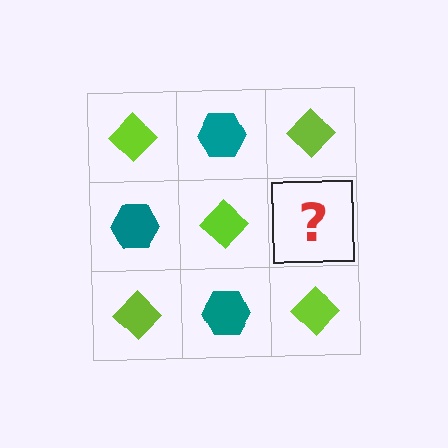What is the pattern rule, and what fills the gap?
The rule is that it alternates lime diamond and teal hexagon in a checkerboard pattern. The gap should be filled with a teal hexagon.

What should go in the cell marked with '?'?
The missing cell should contain a teal hexagon.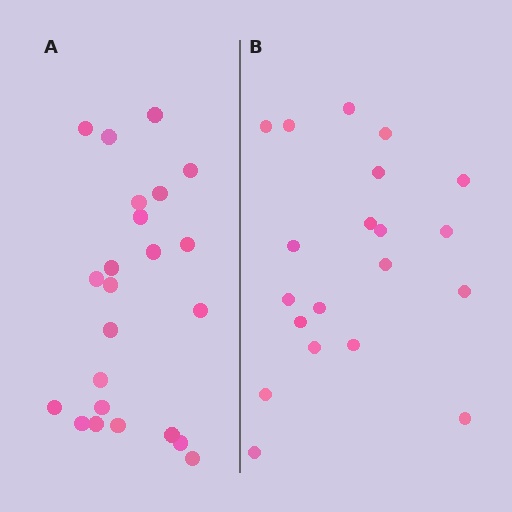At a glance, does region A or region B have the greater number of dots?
Region A (the left region) has more dots.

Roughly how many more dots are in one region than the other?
Region A has just a few more — roughly 2 or 3 more dots than region B.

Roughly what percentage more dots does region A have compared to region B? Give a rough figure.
About 15% more.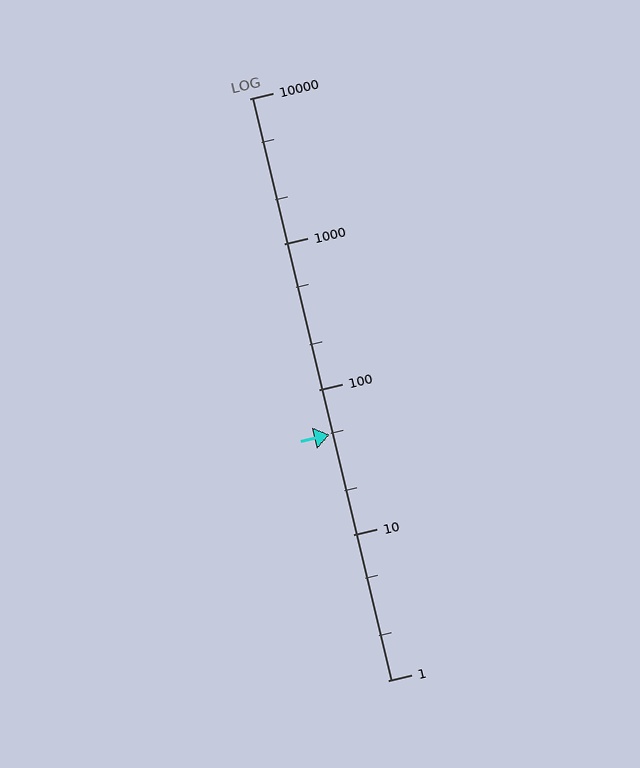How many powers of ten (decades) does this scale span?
The scale spans 4 decades, from 1 to 10000.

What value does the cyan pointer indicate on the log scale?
The pointer indicates approximately 49.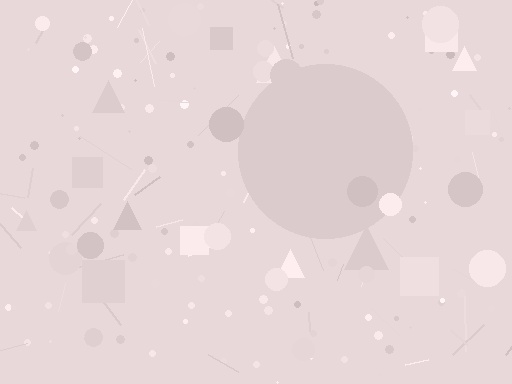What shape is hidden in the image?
A circle is hidden in the image.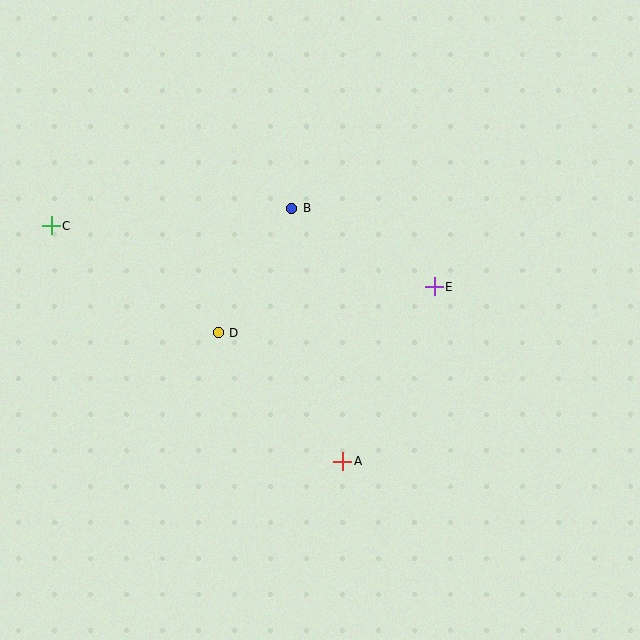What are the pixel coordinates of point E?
Point E is at (434, 287).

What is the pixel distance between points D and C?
The distance between D and C is 198 pixels.